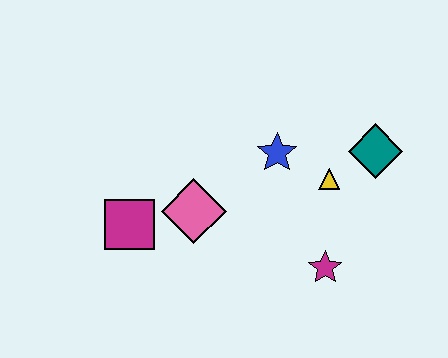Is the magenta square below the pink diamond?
Yes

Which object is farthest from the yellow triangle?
The magenta square is farthest from the yellow triangle.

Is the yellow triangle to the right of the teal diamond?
No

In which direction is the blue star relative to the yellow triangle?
The blue star is to the left of the yellow triangle.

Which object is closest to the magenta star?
The yellow triangle is closest to the magenta star.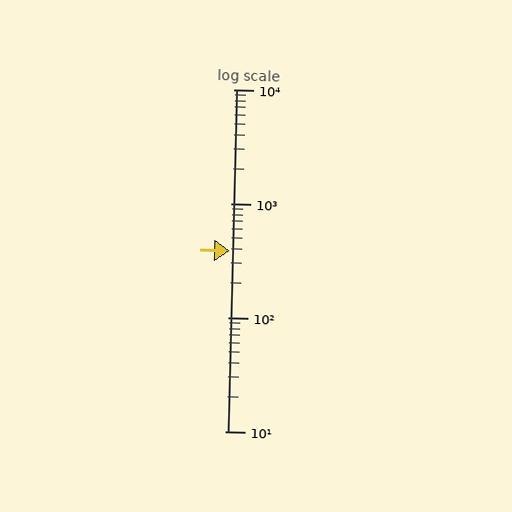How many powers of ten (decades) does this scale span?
The scale spans 3 decades, from 10 to 10000.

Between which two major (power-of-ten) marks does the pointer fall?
The pointer is between 100 and 1000.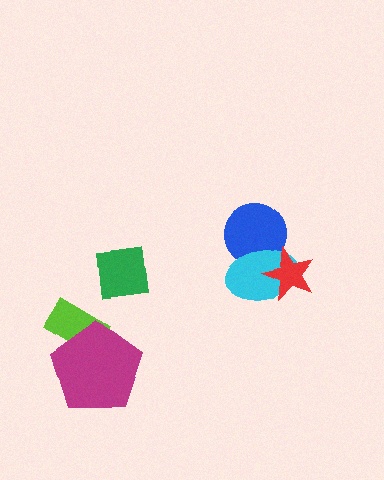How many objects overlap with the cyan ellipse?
2 objects overlap with the cyan ellipse.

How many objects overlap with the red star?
2 objects overlap with the red star.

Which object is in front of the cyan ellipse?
The red star is in front of the cyan ellipse.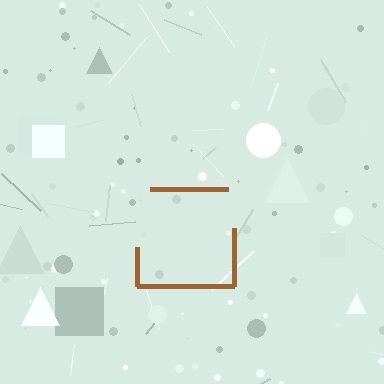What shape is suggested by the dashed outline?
The dashed outline suggests a square.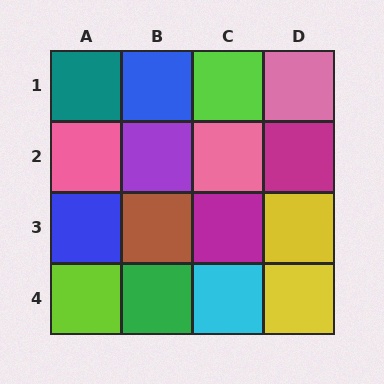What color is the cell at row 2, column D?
Magenta.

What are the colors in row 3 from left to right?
Blue, brown, magenta, yellow.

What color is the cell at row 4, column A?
Lime.